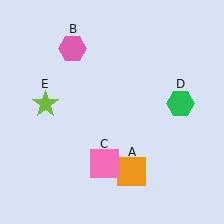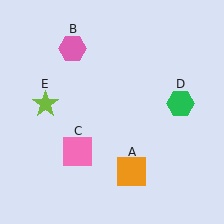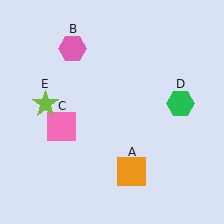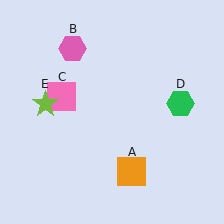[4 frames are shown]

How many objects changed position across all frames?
1 object changed position: pink square (object C).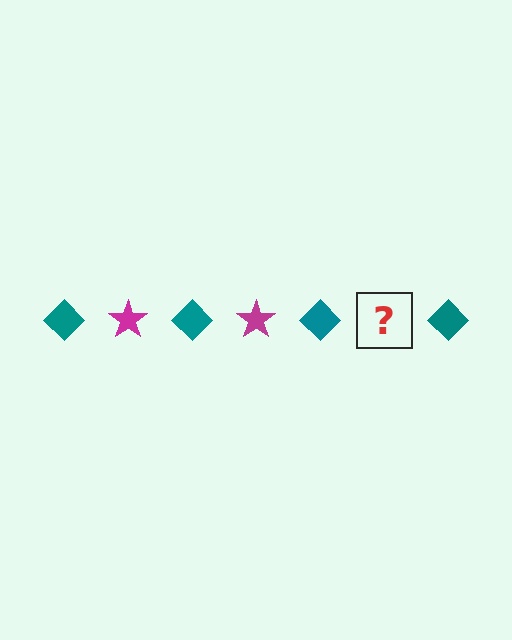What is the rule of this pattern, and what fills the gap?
The rule is that the pattern alternates between teal diamond and magenta star. The gap should be filled with a magenta star.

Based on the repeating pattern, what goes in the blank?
The blank should be a magenta star.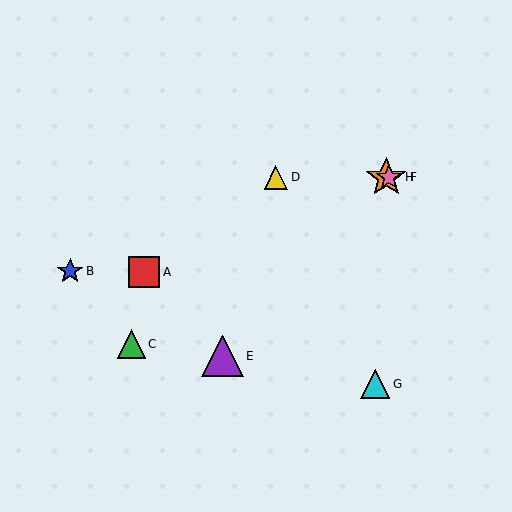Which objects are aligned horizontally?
Objects D, F, H are aligned horizontally.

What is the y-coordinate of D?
Object D is at y≈177.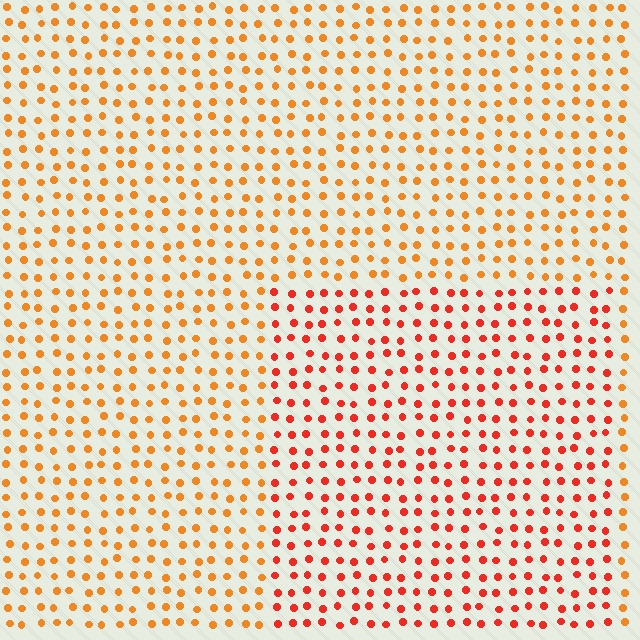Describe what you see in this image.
The image is filled with small orange elements in a uniform arrangement. A rectangle-shaped region is visible where the elements are tinted to a slightly different hue, forming a subtle color boundary.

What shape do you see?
I see a rectangle.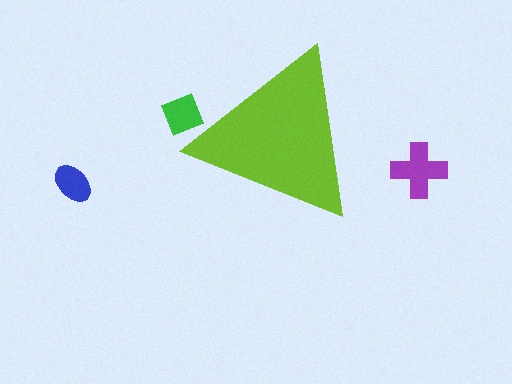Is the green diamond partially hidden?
Yes, the green diamond is partially hidden behind the lime triangle.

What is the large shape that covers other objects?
A lime triangle.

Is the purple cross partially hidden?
No, the purple cross is fully visible.